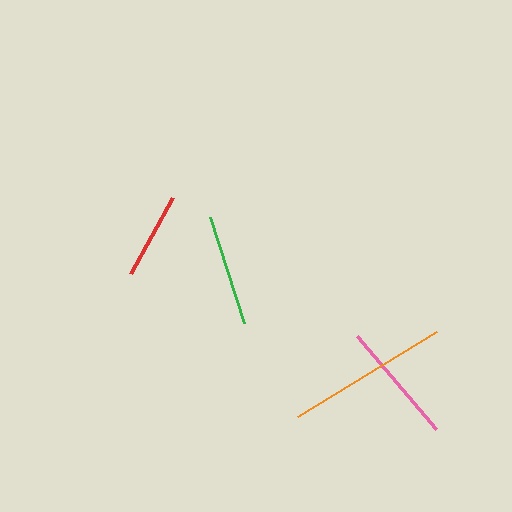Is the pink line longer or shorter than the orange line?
The orange line is longer than the pink line.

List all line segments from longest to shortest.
From longest to shortest: orange, pink, green, red.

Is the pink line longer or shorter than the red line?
The pink line is longer than the red line.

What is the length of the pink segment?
The pink segment is approximately 122 pixels long.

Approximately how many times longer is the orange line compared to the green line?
The orange line is approximately 1.5 times the length of the green line.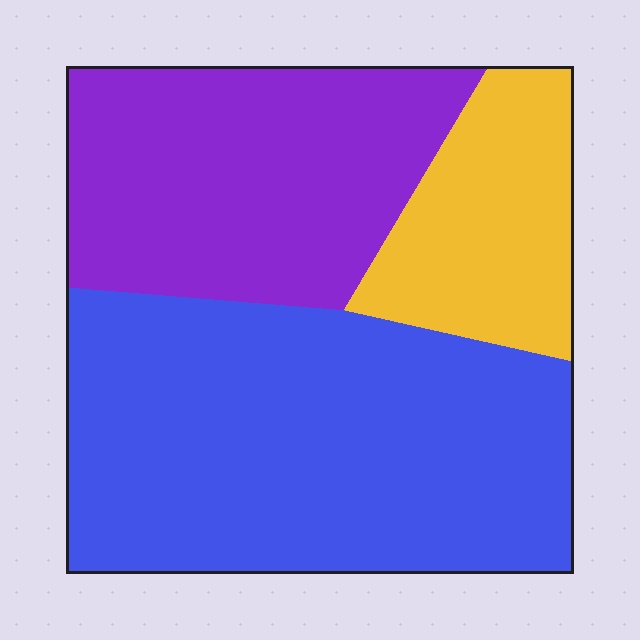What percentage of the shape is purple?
Purple covers 32% of the shape.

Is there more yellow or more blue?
Blue.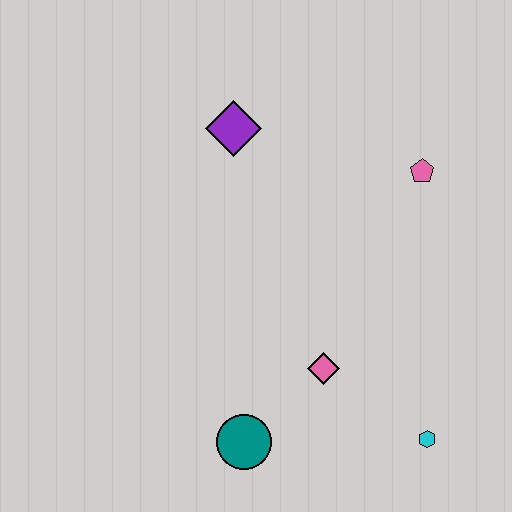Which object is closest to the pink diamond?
The teal circle is closest to the pink diamond.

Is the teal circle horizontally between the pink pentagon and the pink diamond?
No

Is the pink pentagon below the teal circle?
No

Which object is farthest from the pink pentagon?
The teal circle is farthest from the pink pentagon.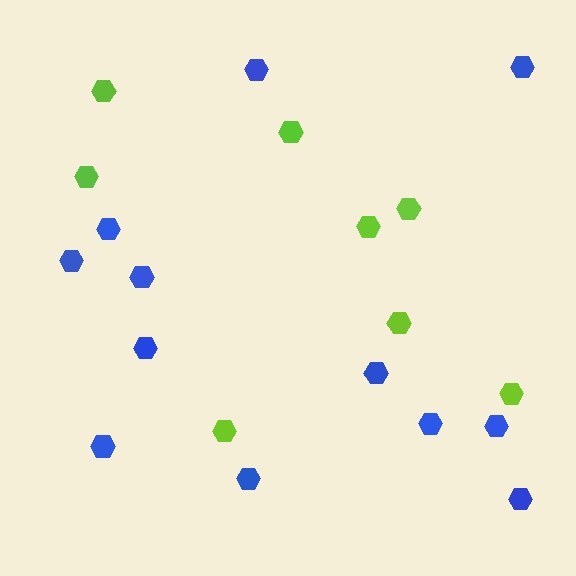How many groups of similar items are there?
There are 2 groups: one group of lime hexagons (8) and one group of blue hexagons (12).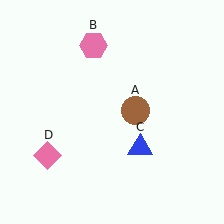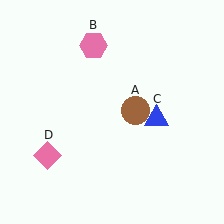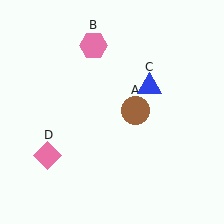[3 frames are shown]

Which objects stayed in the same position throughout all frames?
Brown circle (object A) and pink hexagon (object B) and pink diamond (object D) remained stationary.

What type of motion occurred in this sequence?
The blue triangle (object C) rotated counterclockwise around the center of the scene.